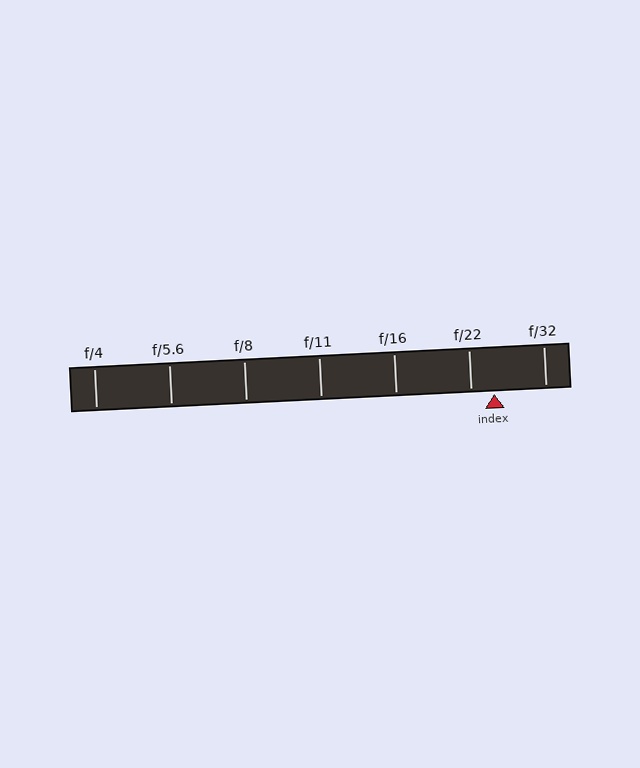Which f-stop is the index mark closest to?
The index mark is closest to f/22.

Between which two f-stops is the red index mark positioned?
The index mark is between f/22 and f/32.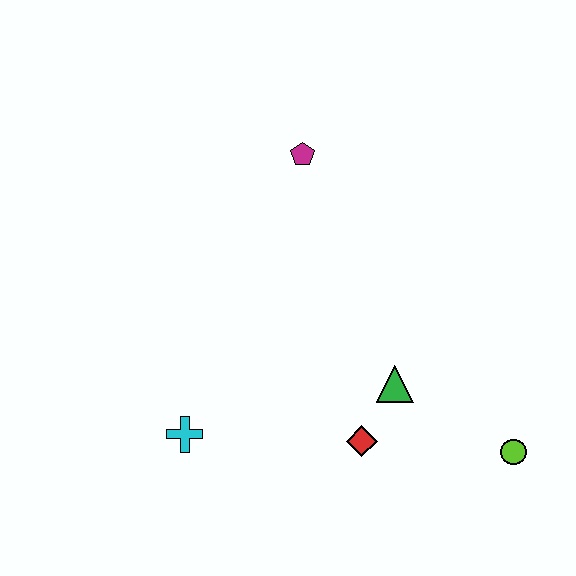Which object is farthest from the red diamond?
The magenta pentagon is farthest from the red diamond.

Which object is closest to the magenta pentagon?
The green triangle is closest to the magenta pentagon.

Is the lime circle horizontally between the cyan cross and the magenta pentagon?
No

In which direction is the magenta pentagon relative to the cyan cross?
The magenta pentagon is above the cyan cross.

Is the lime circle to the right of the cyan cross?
Yes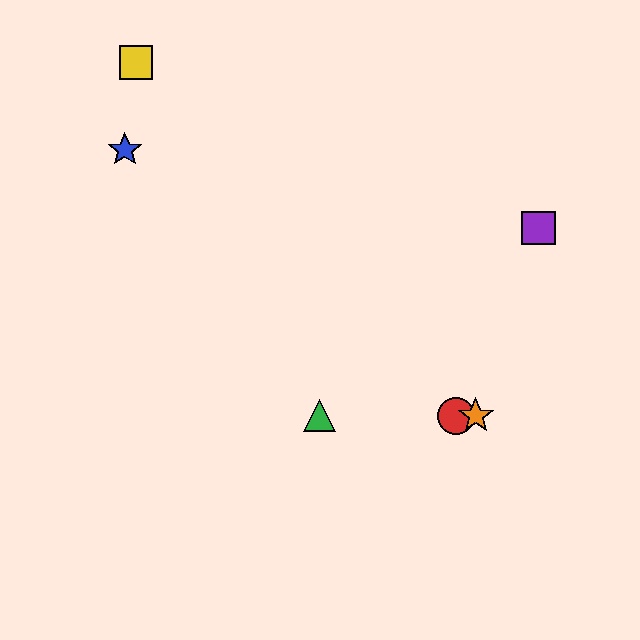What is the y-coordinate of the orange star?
The orange star is at y≈416.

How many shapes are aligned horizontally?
3 shapes (the red circle, the green triangle, the orange star) are aligned horizontally.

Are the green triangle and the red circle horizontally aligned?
Yes, both are at y≈416.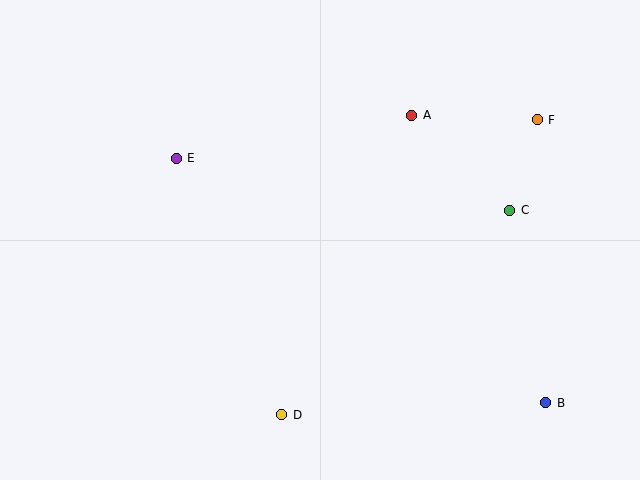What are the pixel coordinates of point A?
Point A is at (412, 115).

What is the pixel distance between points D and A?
The distance between D and A is 327 pixels.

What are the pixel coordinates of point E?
Point E is at (176, 158).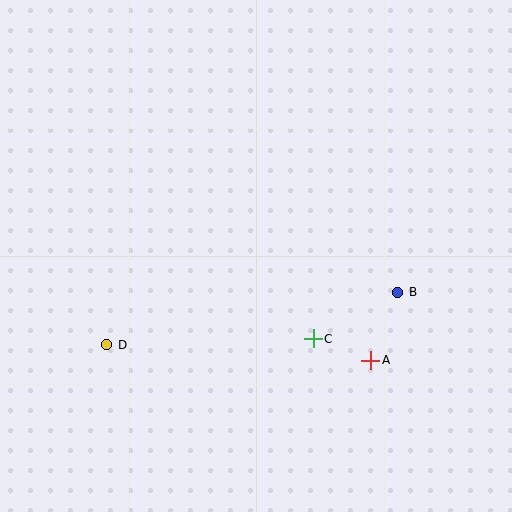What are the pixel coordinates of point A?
Point A is at (371, 360).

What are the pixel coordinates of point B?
Point B is at (398, 292).